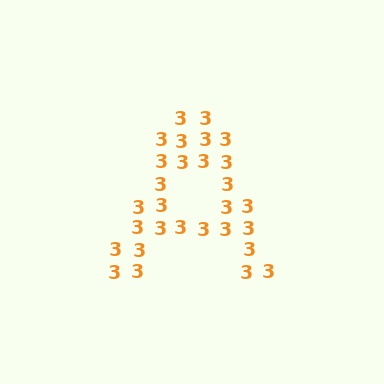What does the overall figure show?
The overall figure shows the letter A.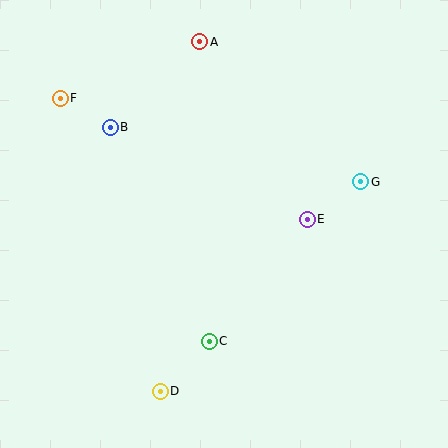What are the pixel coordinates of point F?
Point F is at (60, 98).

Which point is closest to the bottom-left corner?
Point D is closest to the bottom-left corner.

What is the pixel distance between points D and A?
The distance between D and A is 352 pixels.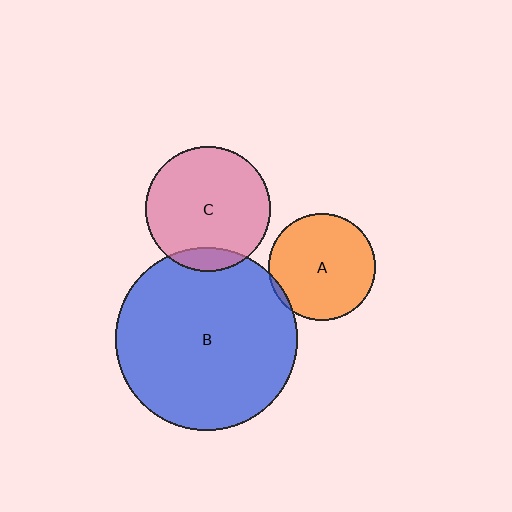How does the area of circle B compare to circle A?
Approximately 2.9 times.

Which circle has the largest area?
Circle B (blue).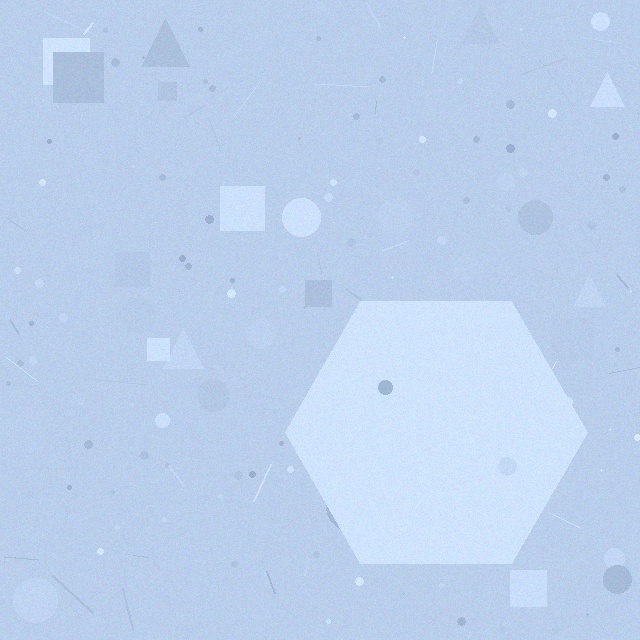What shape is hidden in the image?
A hexagon is hidden in the image.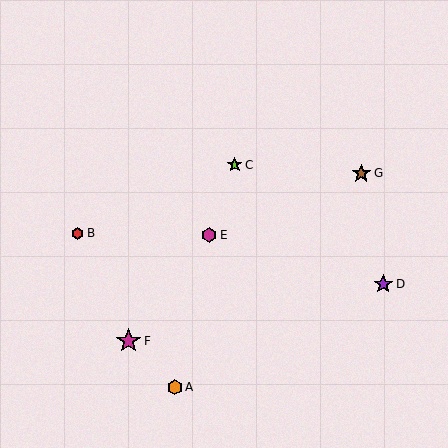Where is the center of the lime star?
The center of the lime star is at (235, 165).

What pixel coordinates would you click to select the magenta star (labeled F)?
Click at (129, 341) to select the magenta star F.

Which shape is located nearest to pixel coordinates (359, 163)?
The brown star (labeled G) at (361, 173) is nearest to that location.